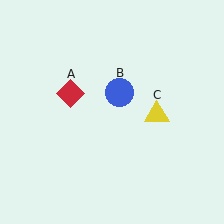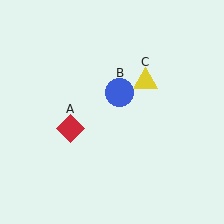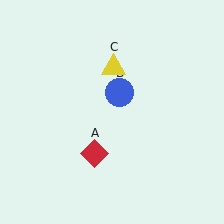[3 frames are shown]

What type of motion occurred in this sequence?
The red diamond (object A), yellow triangle (object C) rotated counterclockwise around the center of the scene.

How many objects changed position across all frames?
2 objects changed position: red diamond (object A), yellow triangle (object C).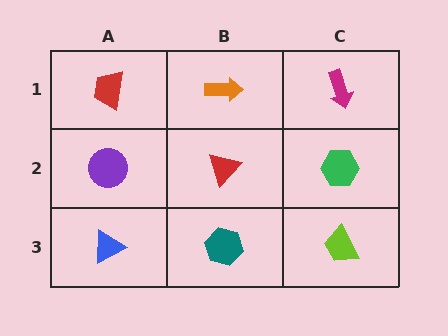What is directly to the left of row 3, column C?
A teal hexagon.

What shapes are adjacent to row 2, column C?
A magenta arrow (row 1, column C), a lime trapezoid (row 3, column C), a red triangle (row 2, column B).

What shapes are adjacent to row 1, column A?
A purple circle (row 2, column A), an orange arrow (row 1, column B).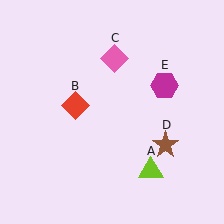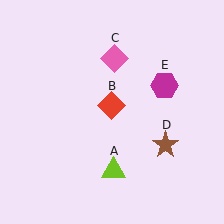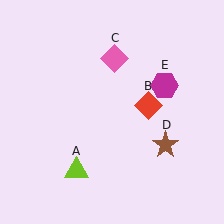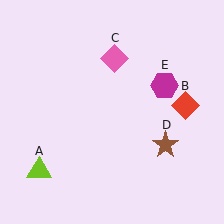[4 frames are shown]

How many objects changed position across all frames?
2 objects changed position: lime triangle (object A), red diamond (object B).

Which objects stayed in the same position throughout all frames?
Pink diamond (object C) and brown star (object D) and magenta hexagon (object E) remained stationary.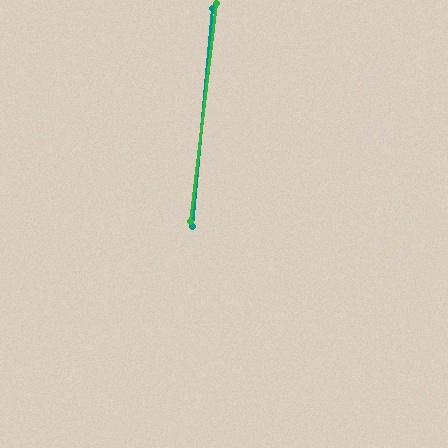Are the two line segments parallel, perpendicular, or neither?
Parallel — their directions differ by only 1.5°.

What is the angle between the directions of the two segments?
Approximately 2 degrees.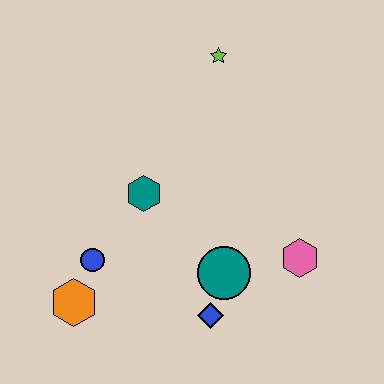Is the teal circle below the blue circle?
Yes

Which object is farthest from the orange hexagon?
The lime star is farthest from the orange hexagon.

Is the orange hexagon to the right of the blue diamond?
No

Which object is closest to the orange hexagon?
The blue circle is closest to the orange hexagon.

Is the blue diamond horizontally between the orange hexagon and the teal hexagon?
No